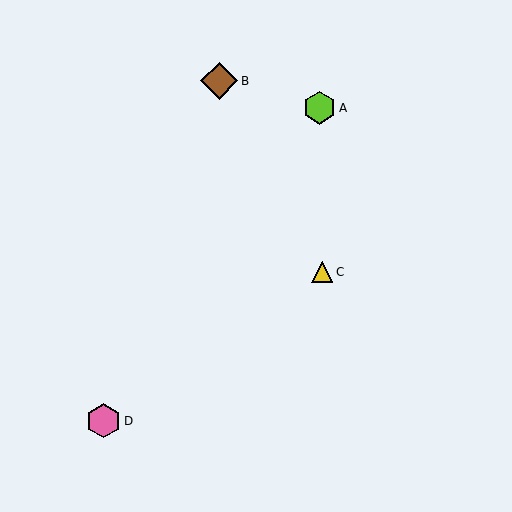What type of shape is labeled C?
Shape C is a yellow triangle.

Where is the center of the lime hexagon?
The center of the lime hexagon is at (319, 108).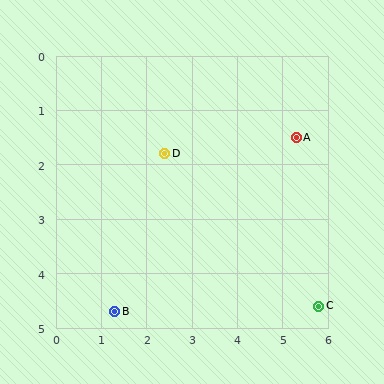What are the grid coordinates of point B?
Point B is at approximately (1.3, 4.7).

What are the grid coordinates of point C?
Point C is at approximately (5.8, 4.6).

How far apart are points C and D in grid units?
Points C and D are about 4.4 grid units apart.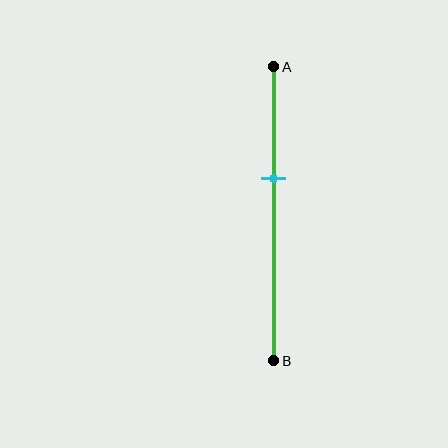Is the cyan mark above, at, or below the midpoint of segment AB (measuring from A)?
The cyan mark is above the midpoint of segment AB.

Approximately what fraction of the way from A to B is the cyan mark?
The cyan mark is approximately 40% of the way from A to B.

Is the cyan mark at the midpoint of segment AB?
No, the mark is at about 40% from A, not at the 50% midpoint.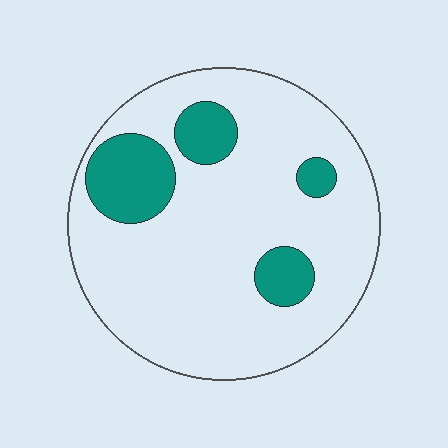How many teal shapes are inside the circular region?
4.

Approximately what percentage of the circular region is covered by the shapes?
Approximately 20%.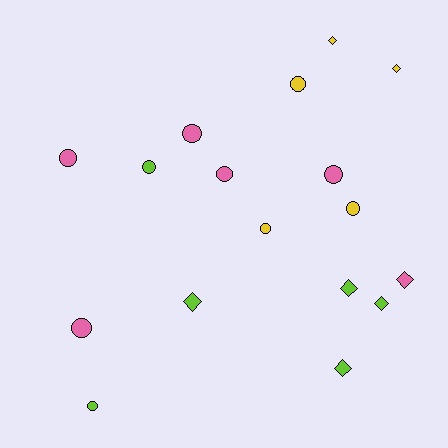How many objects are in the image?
There are 17 objects.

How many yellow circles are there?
There are 3 yellow circles.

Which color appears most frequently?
Pink, with 6 objects.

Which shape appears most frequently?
Circle, with 10 objects.